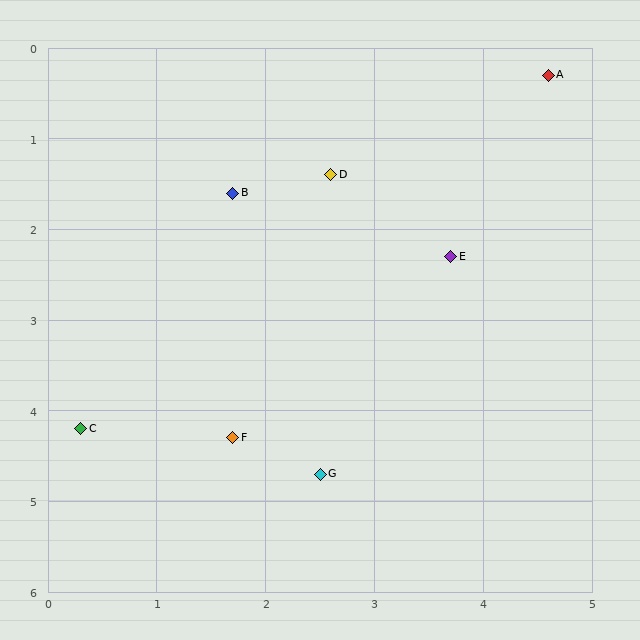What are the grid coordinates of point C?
Point C is at approximately (0.3, 4.2).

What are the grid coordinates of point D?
Point D is at approximately (2.6, 1.4).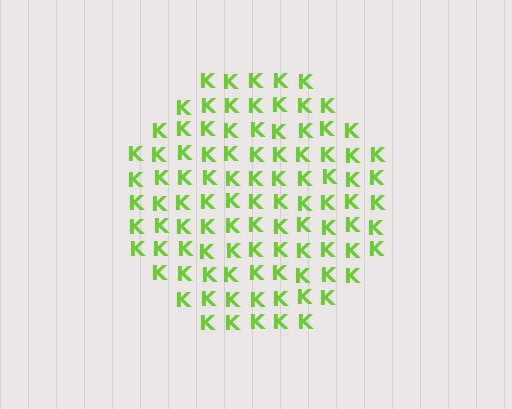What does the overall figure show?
The overall figure shows a circle.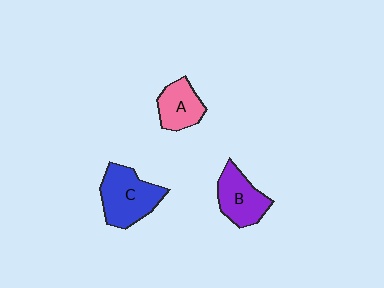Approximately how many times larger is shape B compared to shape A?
Approximately 1.2 times.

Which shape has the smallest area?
Shape A (pink).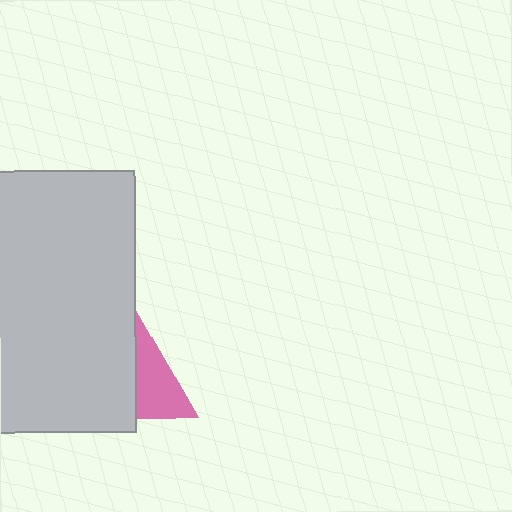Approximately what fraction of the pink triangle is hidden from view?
Roughly 52% of the pink triangle is hidden behind the light gray rectangle.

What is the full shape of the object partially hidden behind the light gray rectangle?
The partially hidden object is a pink triangle.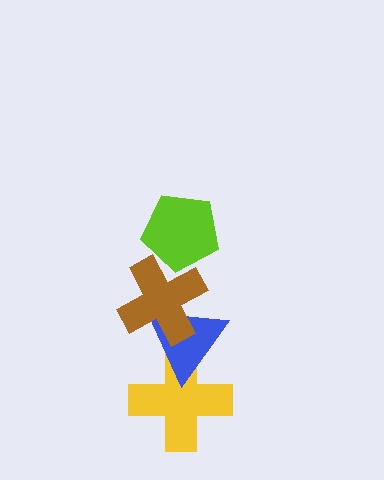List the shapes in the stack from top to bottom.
From top to bottom: the lime pentagon, the brown cross, the blue triangle, the yellow cross.